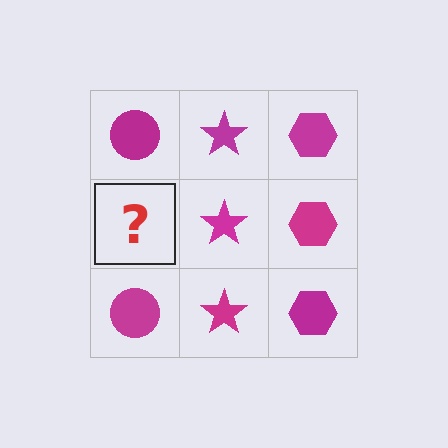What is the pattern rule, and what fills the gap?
The rule is that each column has a consistent shape. The gap should be filled with a magenta circle.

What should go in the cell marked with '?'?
The missing cell should contain a magenta circle.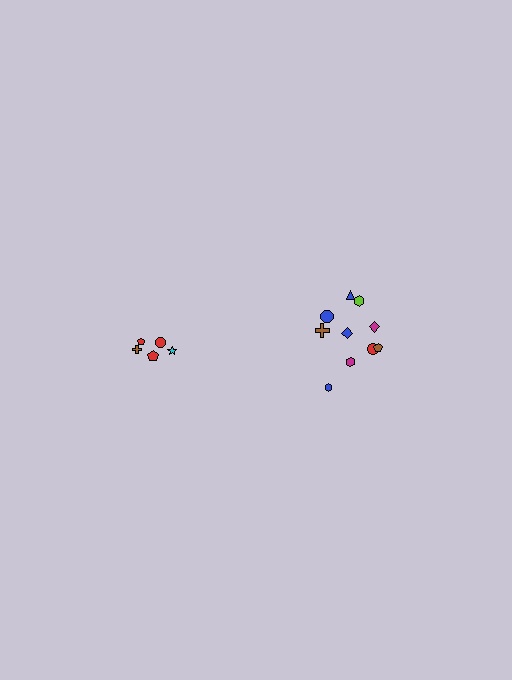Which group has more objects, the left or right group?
The right group.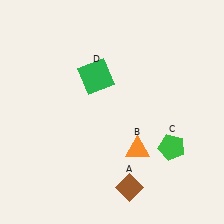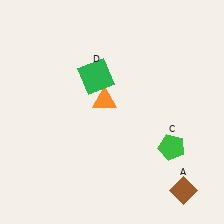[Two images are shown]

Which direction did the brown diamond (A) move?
The brown diamond (A) moved right.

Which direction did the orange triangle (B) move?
The orange triangle (B) moved up.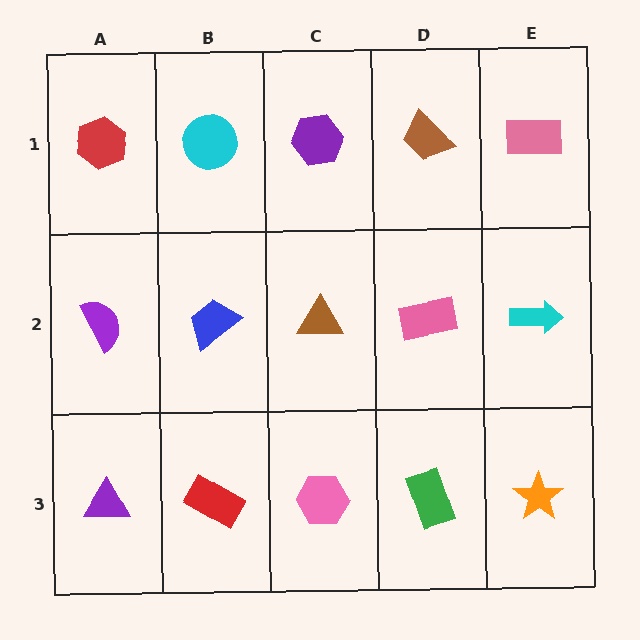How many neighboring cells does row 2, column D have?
4.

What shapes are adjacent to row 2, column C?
A purple hexagon (row 1, column C), a pink hexagon (row 3, column C), a blue trapezoid (row 2, column B), a pink rectangle (row 2, column D).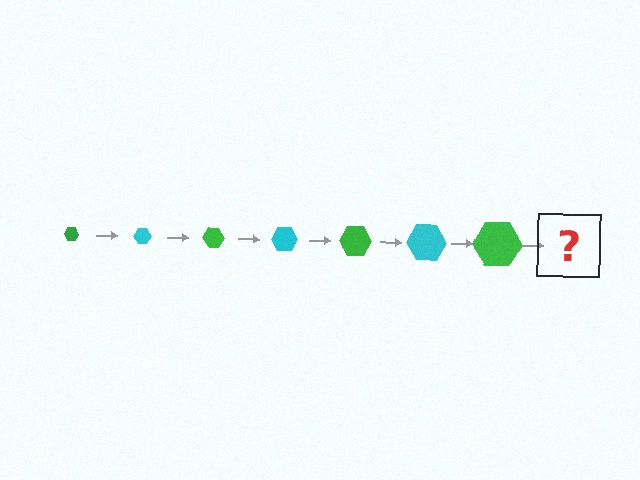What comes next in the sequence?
The next element should be a cyan hexagon, larger than the previous one.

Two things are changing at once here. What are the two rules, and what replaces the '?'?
The two rules are that the hexagon grows larger each step and the color cycles through green and cyan. The '?' should be a cyan hexagon, larger than the previous one.